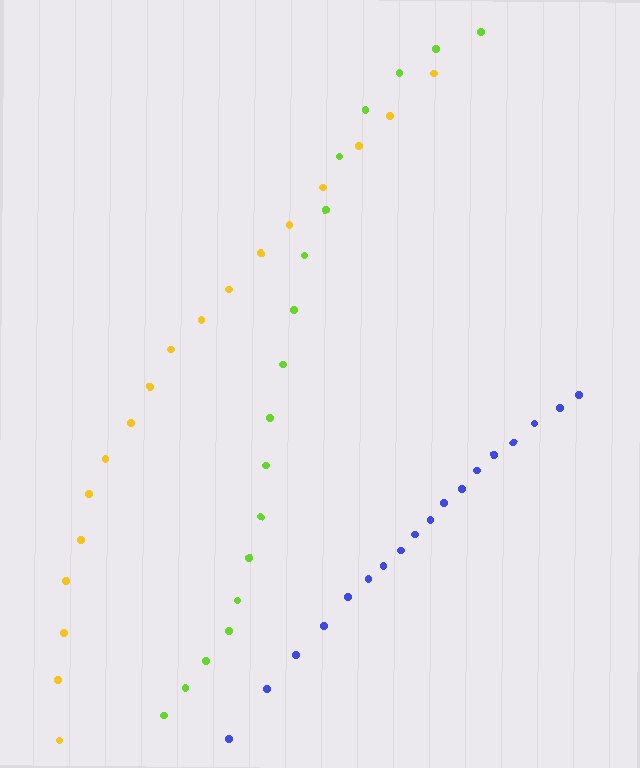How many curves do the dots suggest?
There are 3 distinct paths.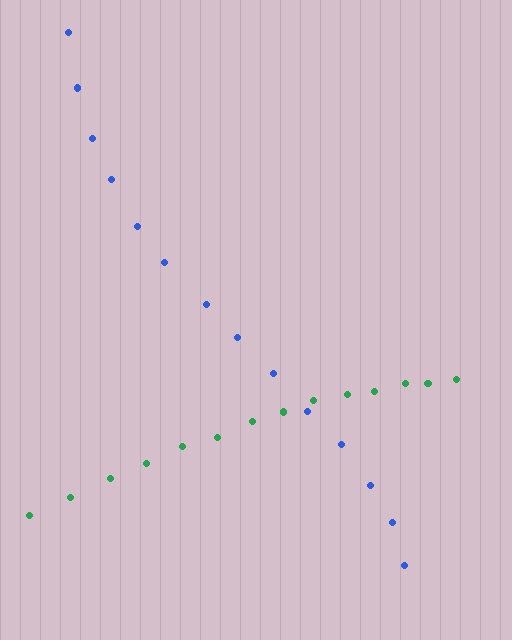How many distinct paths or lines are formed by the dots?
There are 2 distinct paths.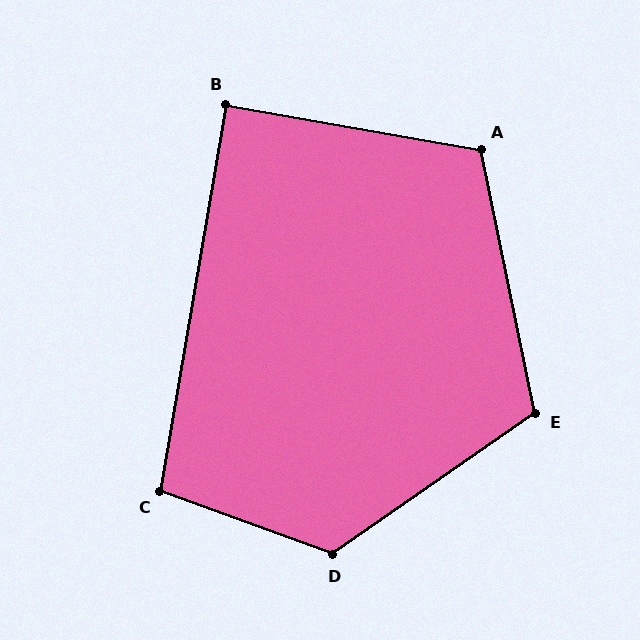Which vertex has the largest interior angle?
D, at approximately 125 degrees.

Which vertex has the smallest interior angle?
B, at approximately 90 degrees.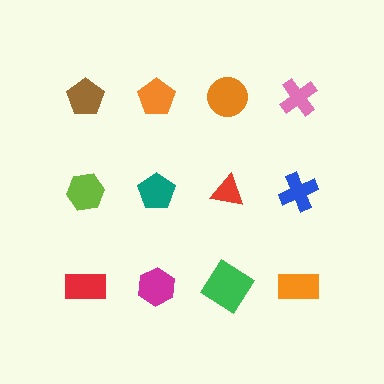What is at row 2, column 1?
A lime hexagon.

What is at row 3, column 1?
A red rectangle.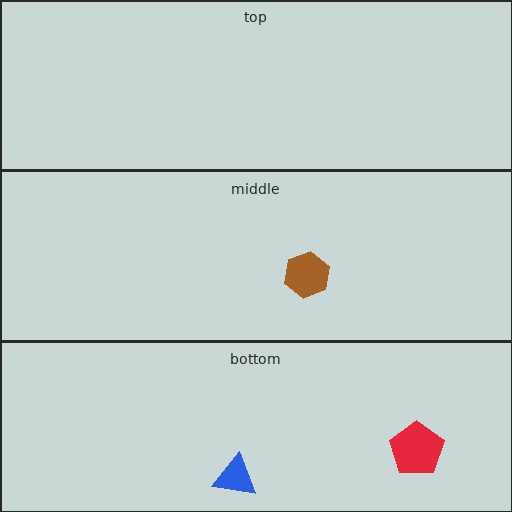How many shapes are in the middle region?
1.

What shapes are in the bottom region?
The blue triangle, the red pentagon.